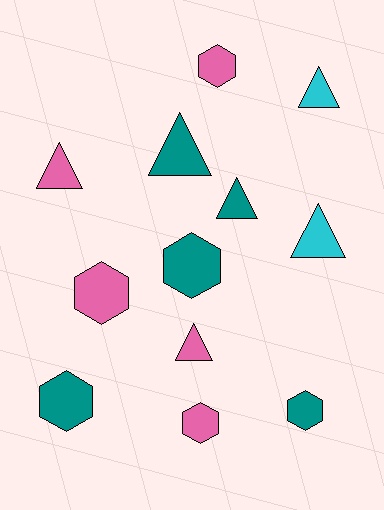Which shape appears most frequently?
Triangle, with 6 objects.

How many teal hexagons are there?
There are 3 teal hexagons.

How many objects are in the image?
There are 12 objects.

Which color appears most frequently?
Pink, with 5 objects.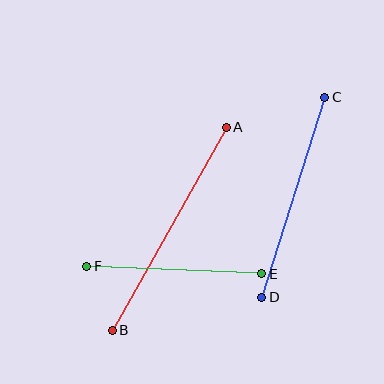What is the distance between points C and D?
The distance is approximately 210 pixels.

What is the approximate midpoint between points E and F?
The midpoint is at approximately (174, 270) pixels.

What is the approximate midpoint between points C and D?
The midpoint is at approximately (293, 197) pixels.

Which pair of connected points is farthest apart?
Points A and B are farthest apart.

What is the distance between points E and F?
The distance is approximately 175 pixels.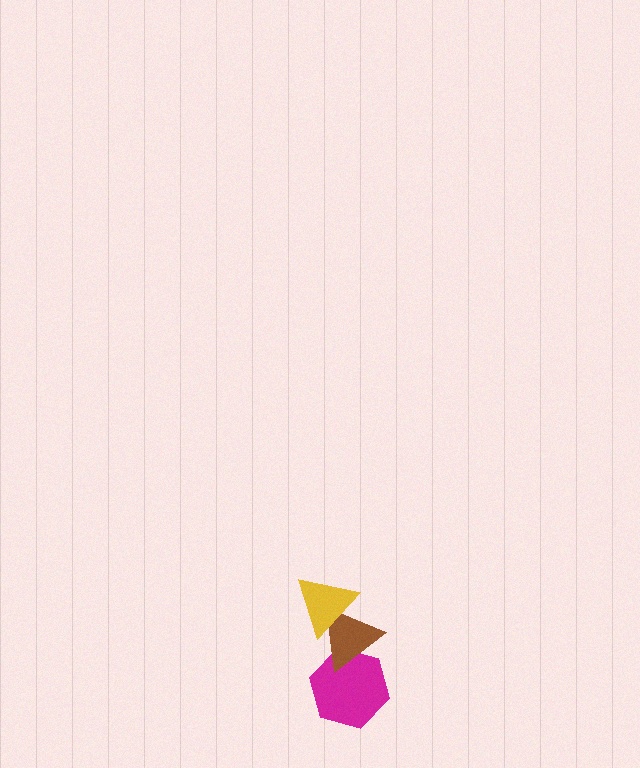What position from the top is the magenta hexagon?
The magenta hexagon is 3rd from the top.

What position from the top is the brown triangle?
The brown triangle is 2nd from the top.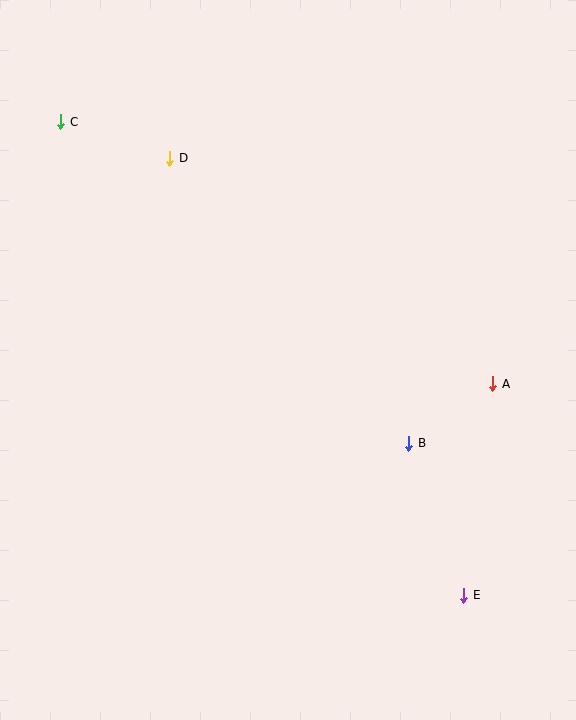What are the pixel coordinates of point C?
Point C is at (61, 122).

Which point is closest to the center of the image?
Point B at (409, 443) is closest to the center.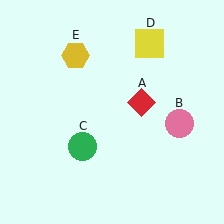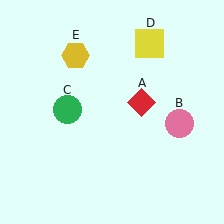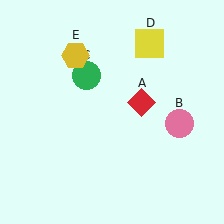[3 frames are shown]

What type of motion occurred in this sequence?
The green circle (object C) rotated clockwise around the center of the scene.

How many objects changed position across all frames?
1 object changed position: green circle (object C).